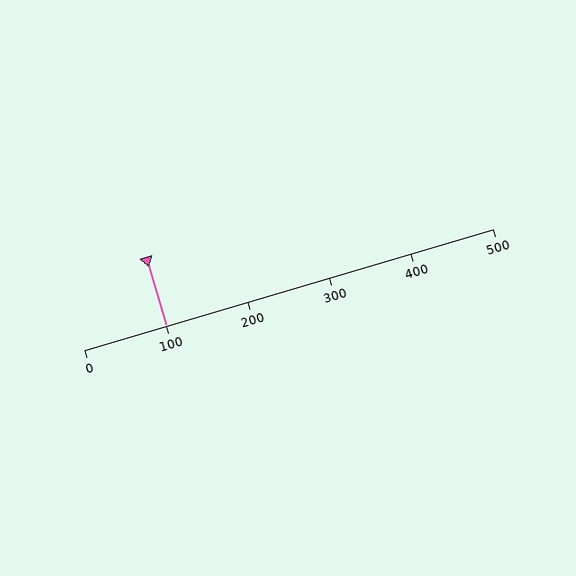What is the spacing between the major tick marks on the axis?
The major ticks are spaced 100 apart.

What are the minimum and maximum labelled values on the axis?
The axis runs from 0 to 500.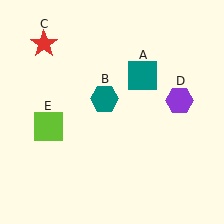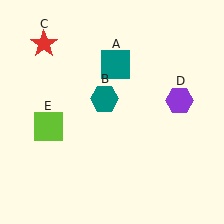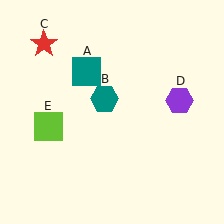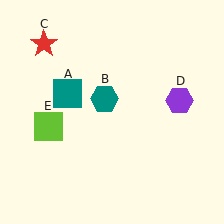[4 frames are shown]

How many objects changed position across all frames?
1 object changed position: teal square (object A).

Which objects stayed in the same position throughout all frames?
Teal hexagon (object B) and red star (object C) and purple hexagon (object D) and lime square (object E) remained stationary.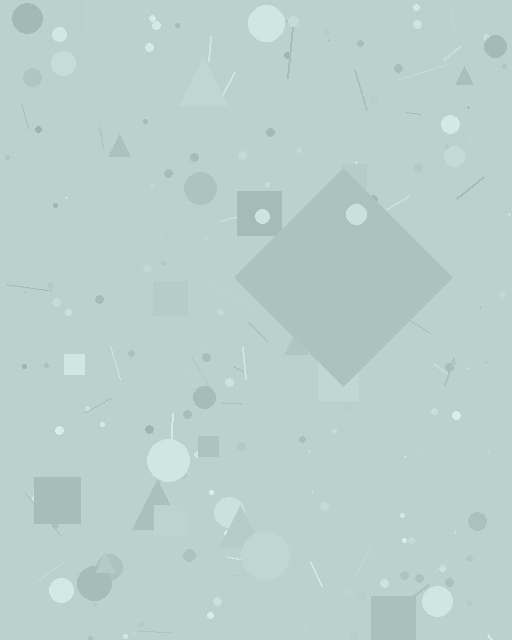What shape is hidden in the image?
A diamond is hidden in the image.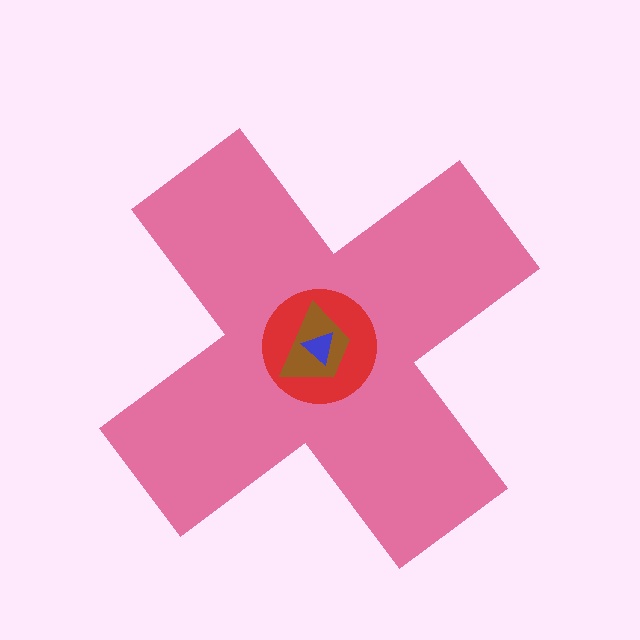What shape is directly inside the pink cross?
The red circle.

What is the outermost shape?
The pink cross.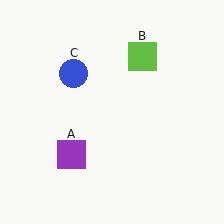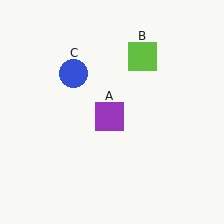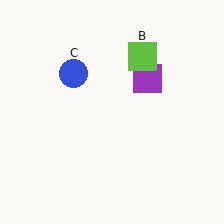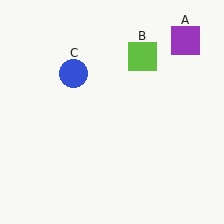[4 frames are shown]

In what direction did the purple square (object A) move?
The purple square (object A) moved up and to the right.